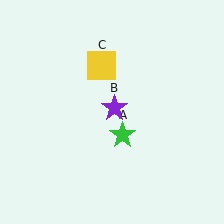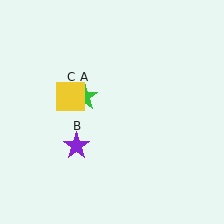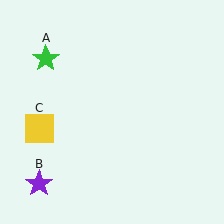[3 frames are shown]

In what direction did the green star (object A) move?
The green star (object A) moved up and to the left.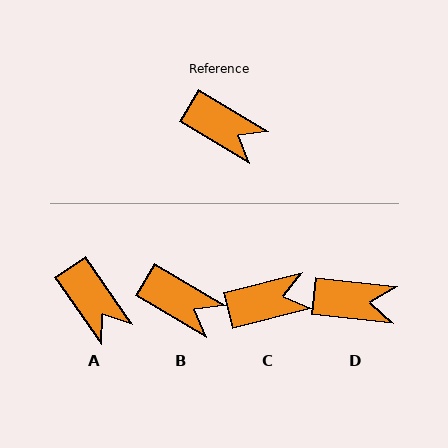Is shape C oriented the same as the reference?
No, it is off by about 45 degrees.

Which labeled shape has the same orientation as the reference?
B.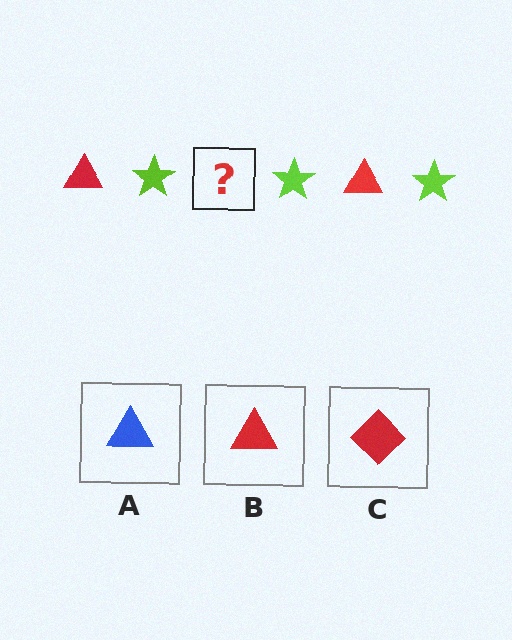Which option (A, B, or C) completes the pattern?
B.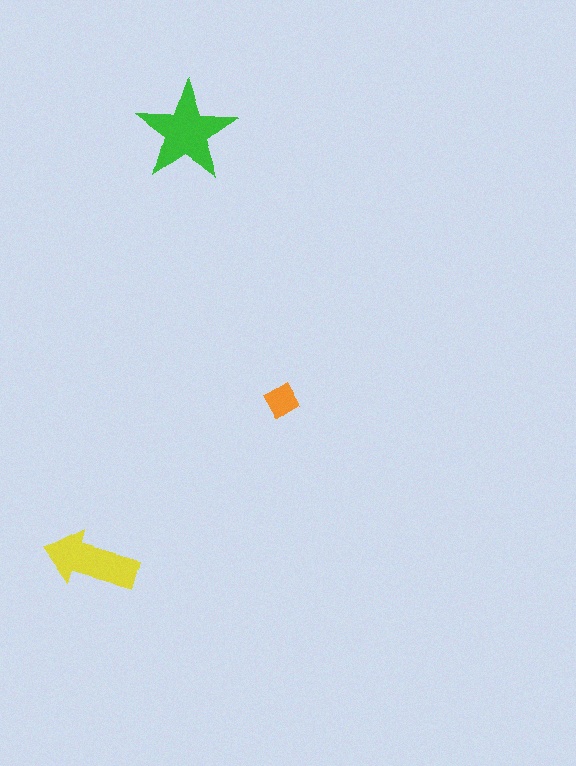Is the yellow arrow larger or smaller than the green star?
Smaller.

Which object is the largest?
The green star.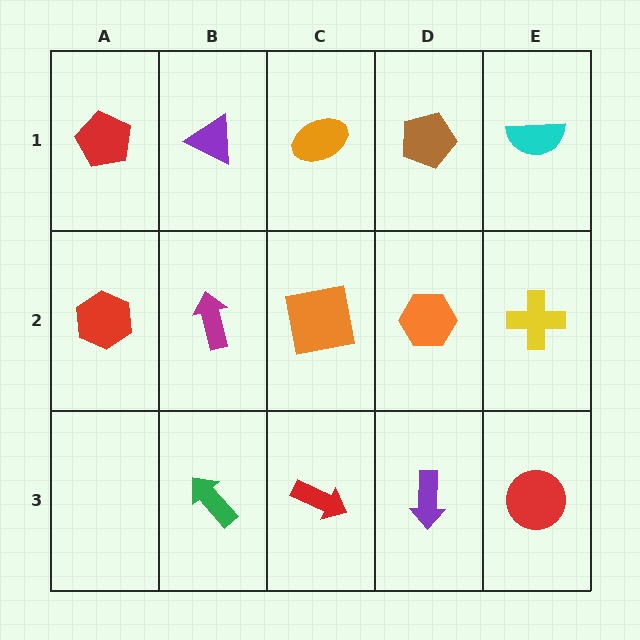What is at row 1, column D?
A brown pentagon.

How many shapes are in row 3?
4 shapes.